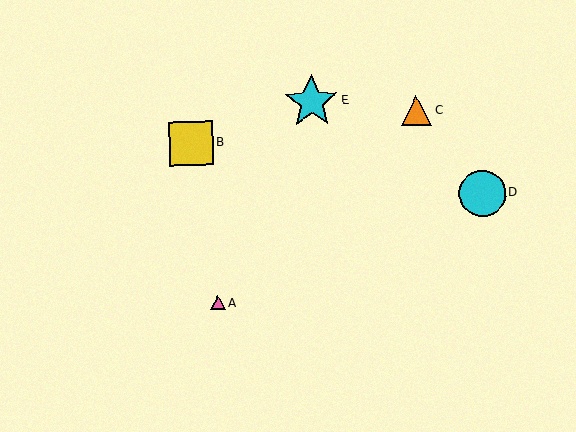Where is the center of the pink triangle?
The center of the pink triangle is at (218, 303).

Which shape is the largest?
The cyan star (labeled E) is the largest.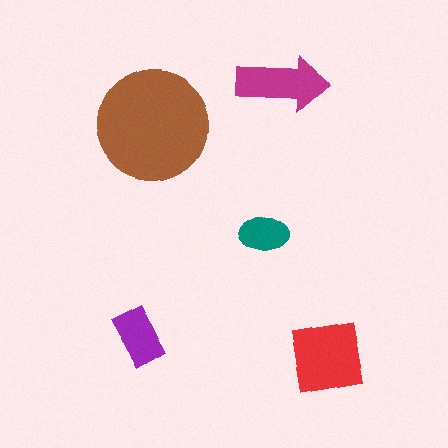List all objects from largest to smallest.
The brown circle, the red square, the magenta arrow, the purple rectangle, the teal ellipse.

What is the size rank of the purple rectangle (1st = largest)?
4th.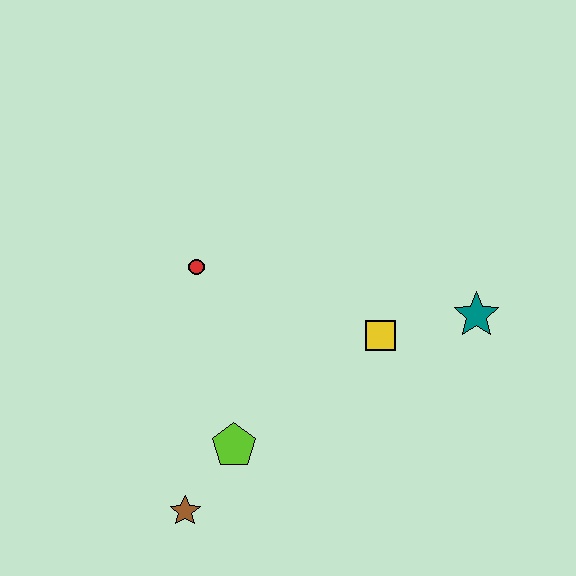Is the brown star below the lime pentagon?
Yes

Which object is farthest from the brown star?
The teal star is farthest from the brown star.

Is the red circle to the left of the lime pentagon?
Yes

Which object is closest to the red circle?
The lime pentagon is closest to the red circle.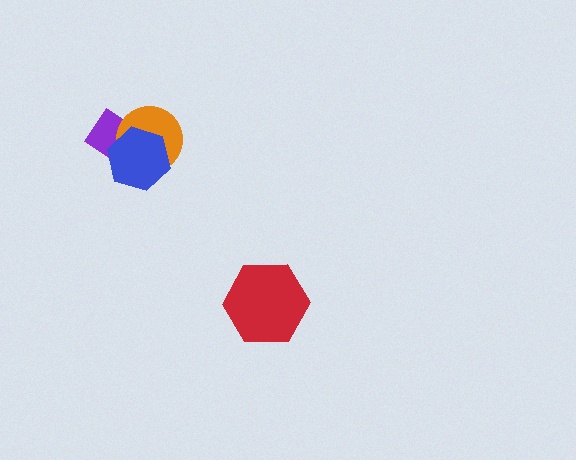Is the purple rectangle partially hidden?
Yes, it is partially covered by another shape.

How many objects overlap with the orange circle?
2 objects overlap with the orange circle.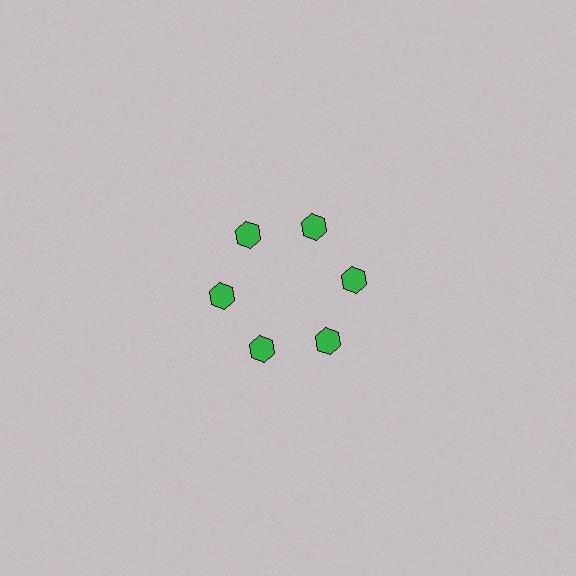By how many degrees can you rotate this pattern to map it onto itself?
The pattern maps onto itself every 60 degrees of rotation.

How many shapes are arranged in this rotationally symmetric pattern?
There are 6 shapes, arranged in 6 groups of 1.